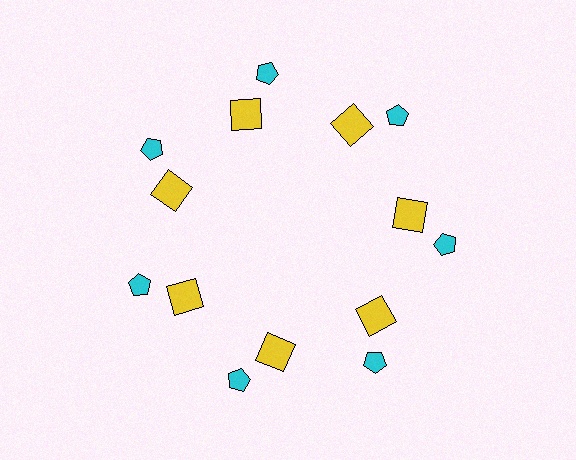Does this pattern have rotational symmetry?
Yes, this pattern has 7-fold rotational symmetry. It looks the same after rotating 51 degrees around the center.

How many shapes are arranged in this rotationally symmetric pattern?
There are 14 shapes, arranged in 7 groups of 2.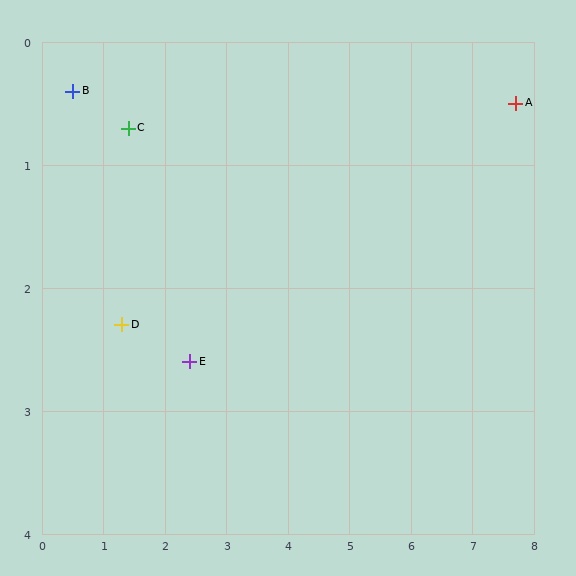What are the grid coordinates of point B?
Point B is at approximately (0.5, 0.4).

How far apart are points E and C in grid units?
Points E and C are about 2.1 grid units apart.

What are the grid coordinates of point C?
Point C is at approximately (1.4, 0.7).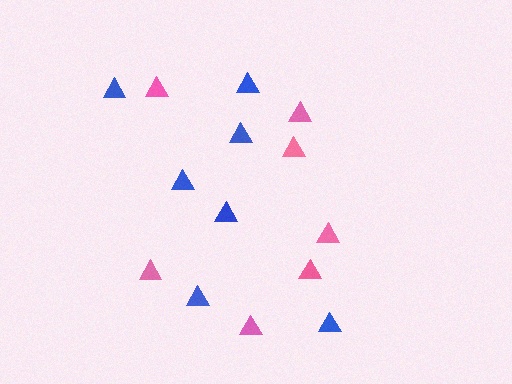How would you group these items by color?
There are 2 groups: one group of blue triangles (7) and one group of pink triangles (7).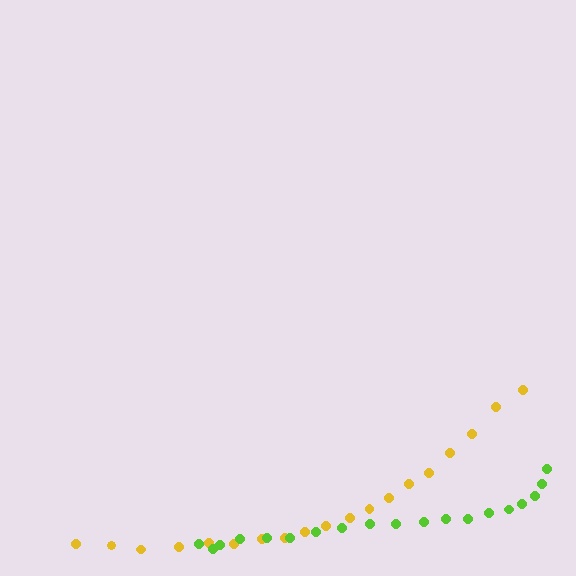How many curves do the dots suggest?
There are 2 distinct paths.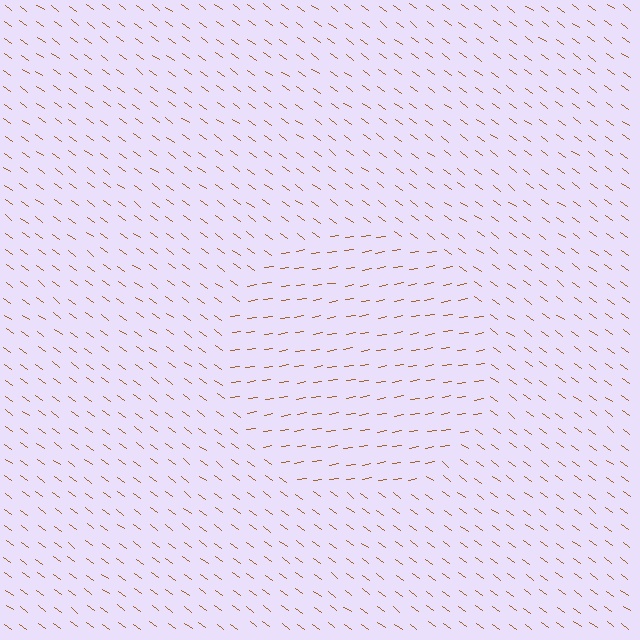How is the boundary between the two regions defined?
The boundary is defined purely by a change in line orientation (approximately 45 degrees difference). All lines are the same color and thickness.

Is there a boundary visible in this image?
Yes, there is a texture boundary formed by a change in line orientation.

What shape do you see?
I see a circle.